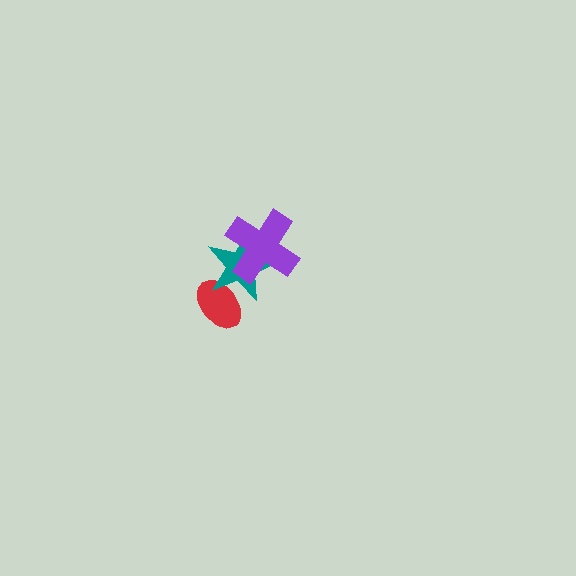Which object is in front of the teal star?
The purple cross is in front of the teal star.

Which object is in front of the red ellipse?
The teal star is in front of the red ellipse.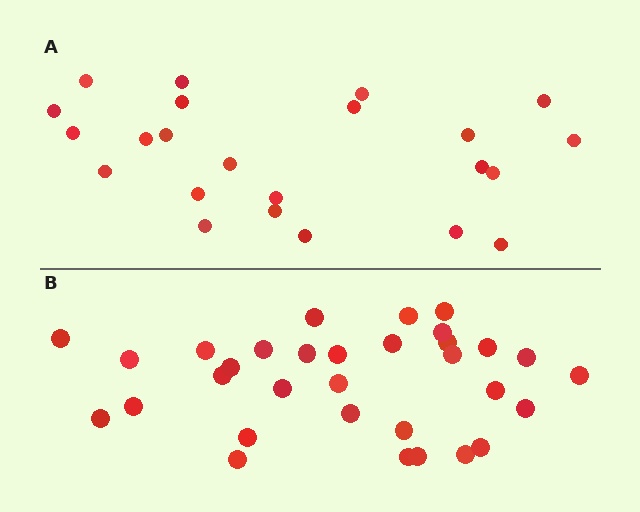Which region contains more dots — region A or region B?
Region B (the bottom region) has more dots.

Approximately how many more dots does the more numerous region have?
Region B has roughly 8 or so more dots than region A.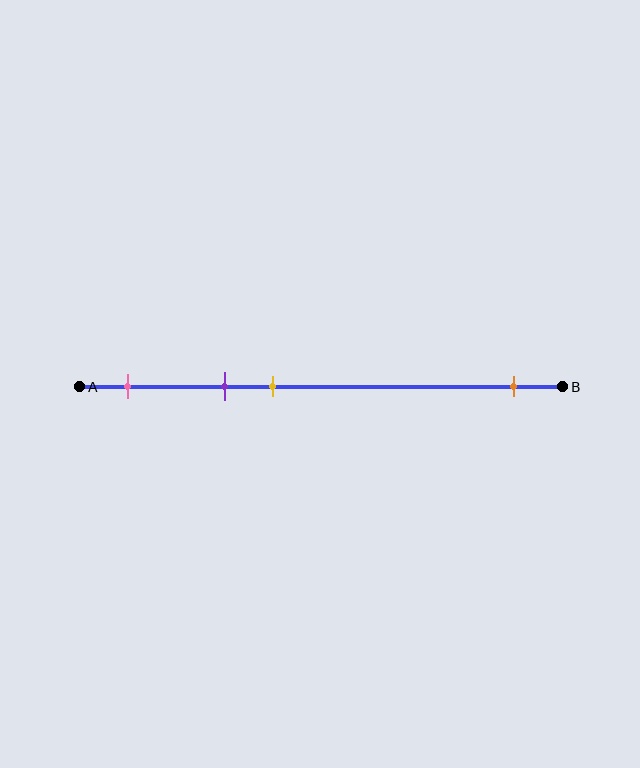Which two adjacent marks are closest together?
The purple and yellow marks are the closest adjacent pair.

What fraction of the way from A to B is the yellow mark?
The yellow mark is approximately 40% (0.4) of the way from A to B.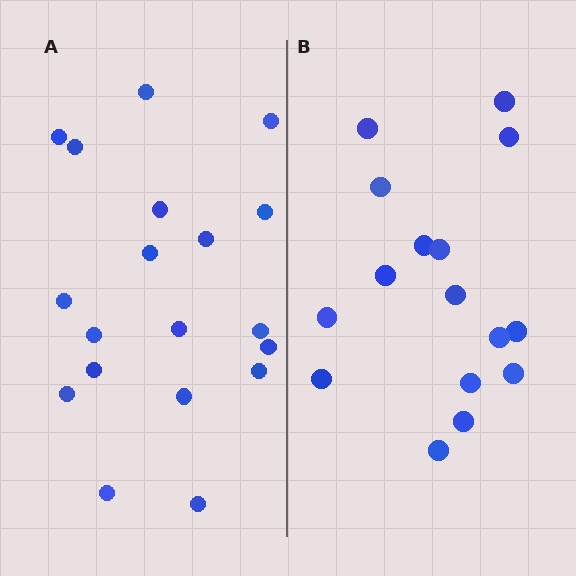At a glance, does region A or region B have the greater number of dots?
Region A (the left region) has more dots.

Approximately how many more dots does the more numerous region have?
Region A has just a few more — roughly 2 or 3 more dots than region B.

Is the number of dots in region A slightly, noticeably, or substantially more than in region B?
Region A has only slightly more — the two regions are fairly close. The ratio is roughly 1.2 to 1.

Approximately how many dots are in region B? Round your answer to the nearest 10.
About 20 dots. (The exact count is 16, which rounds to 20.)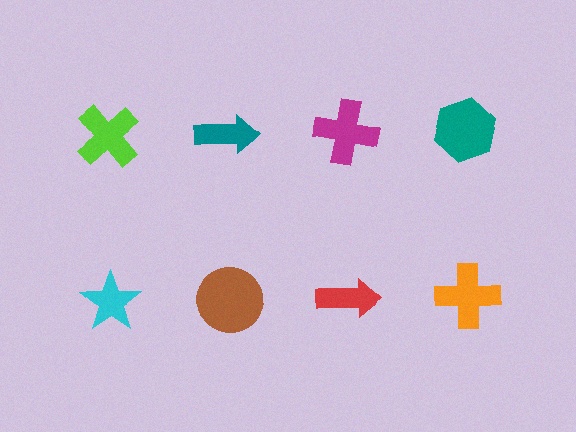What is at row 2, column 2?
A brown circle.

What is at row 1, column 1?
A lime cross.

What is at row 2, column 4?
An orange cross.